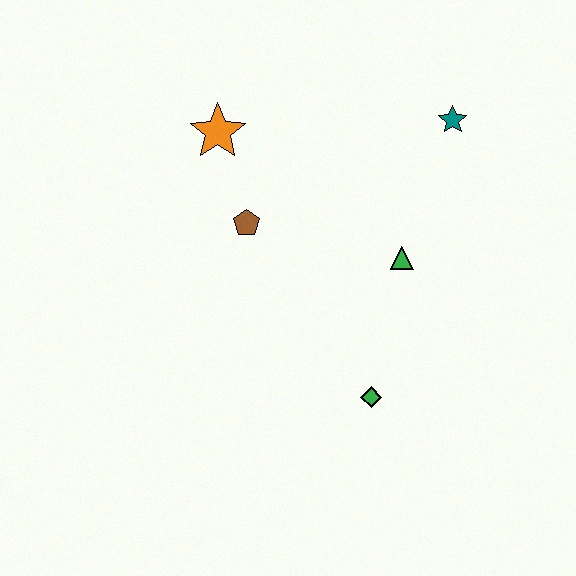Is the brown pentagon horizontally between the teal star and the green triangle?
No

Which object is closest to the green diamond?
The green triangle is closest to the green diamond.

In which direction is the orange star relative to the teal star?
The orange star is to the left of the teal star.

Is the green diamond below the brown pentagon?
Yes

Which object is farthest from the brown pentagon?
The teal star is farthest from the brown pentagon.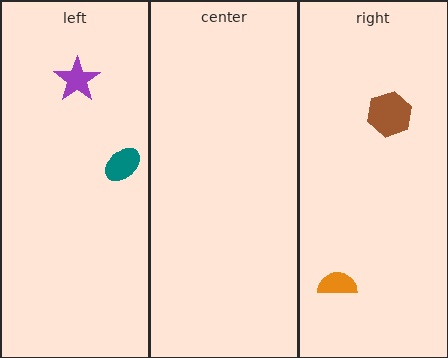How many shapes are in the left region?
2.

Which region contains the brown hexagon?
The right region.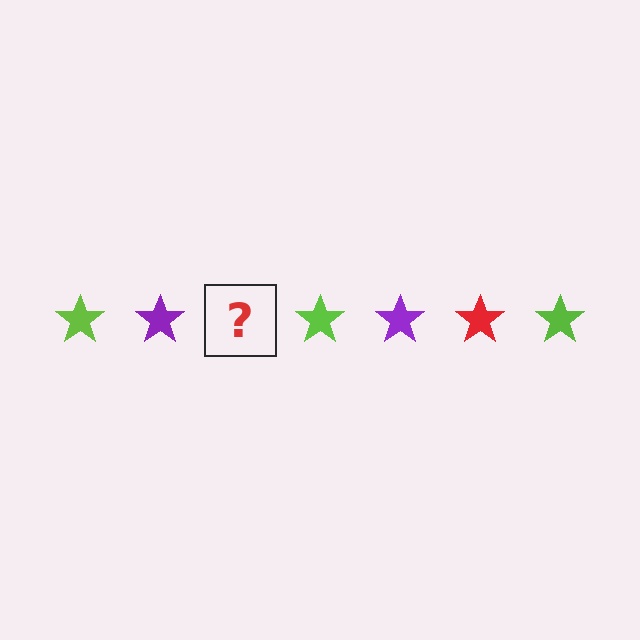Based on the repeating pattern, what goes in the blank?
The blank should be a red star.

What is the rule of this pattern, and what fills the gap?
The rule is that the pattern cycles through lime, purple, red stars. The gap should be filled with a red star.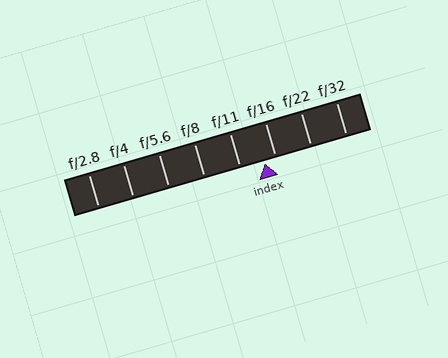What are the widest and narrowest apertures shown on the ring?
The widest aperture shown is f/2.8 and the narrowest is f/32.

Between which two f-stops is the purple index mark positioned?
The index mark is between f/11 and f/16.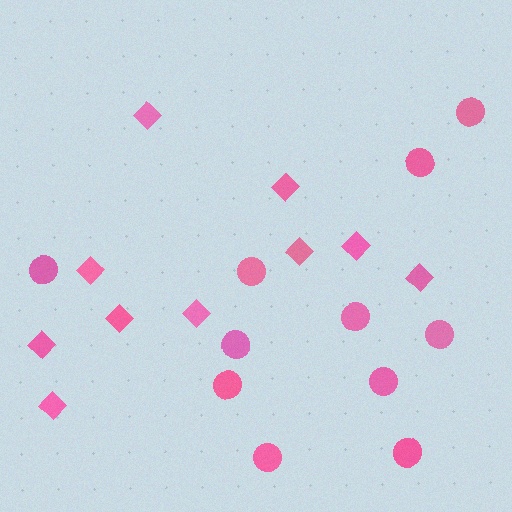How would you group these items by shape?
There are 2 groups: one group of diamonds (10) and one group of circles (11).